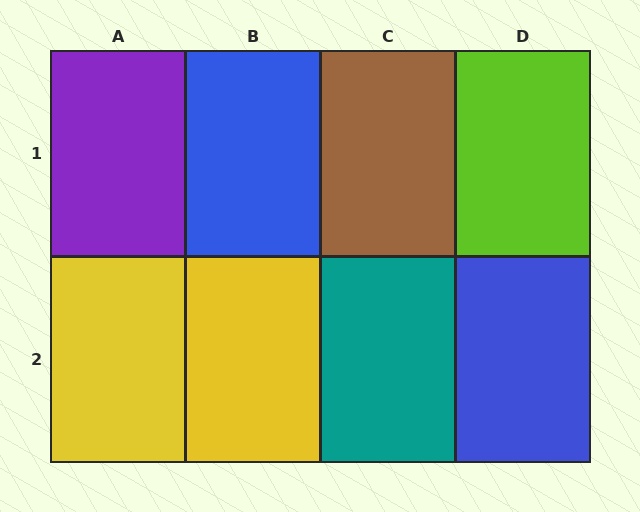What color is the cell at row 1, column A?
Purple.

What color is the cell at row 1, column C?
Brown.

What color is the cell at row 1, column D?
Lime.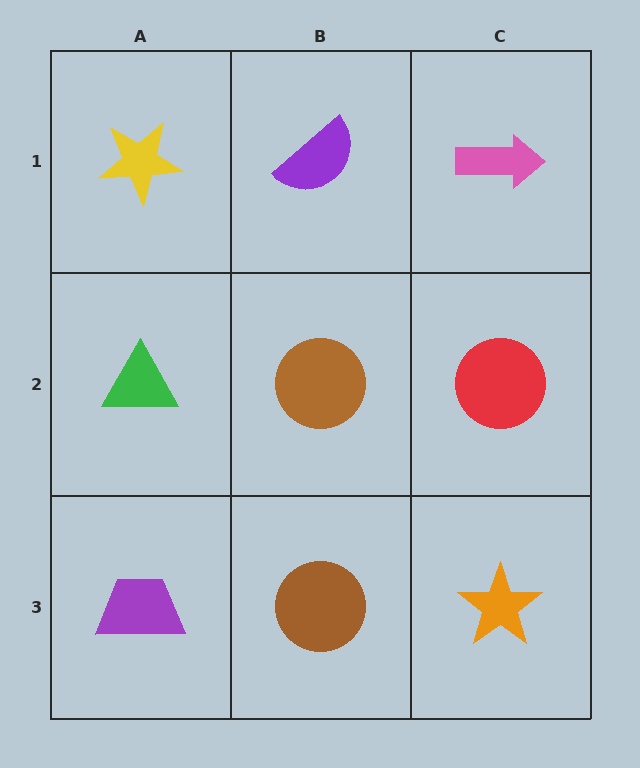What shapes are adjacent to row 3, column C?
A red circle (row 2, column C), a brown circle (row 3, column B).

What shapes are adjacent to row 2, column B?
A purple semicircle (row 1, column B), a brown circle (row 3, column B), a green triangle (row 2, column A), a red circle (row 2, column C).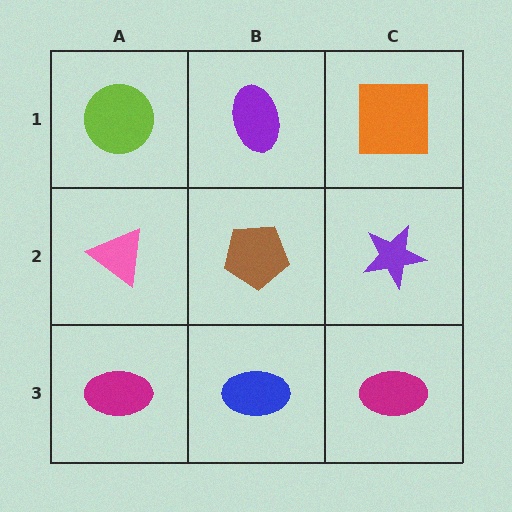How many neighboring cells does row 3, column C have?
2.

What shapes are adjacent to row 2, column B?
A purple ellipse (row 1, column B), a blue ellipse (row 3, column B), a pink triangle (row 2, column A), a purple star (row 2, column C).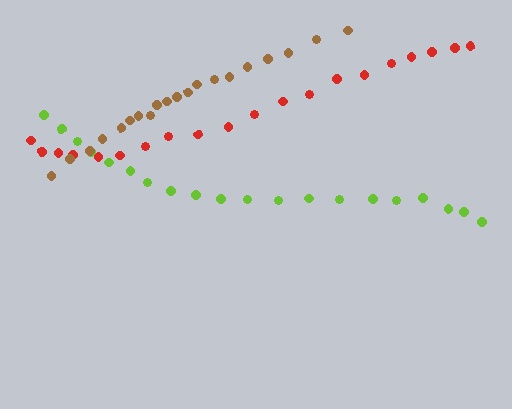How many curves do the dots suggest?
There are 3 distinct paths.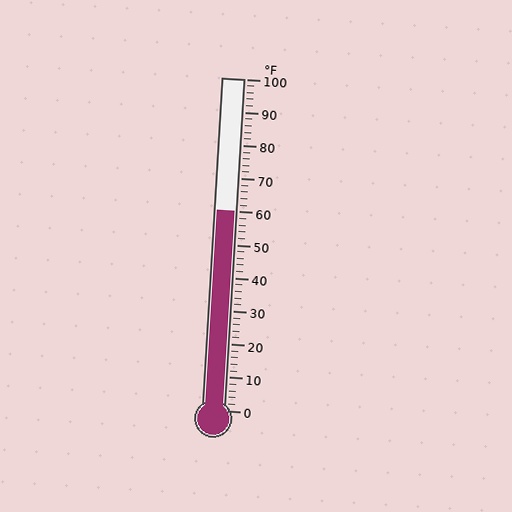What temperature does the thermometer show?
The thermometer shows approximately 60°F.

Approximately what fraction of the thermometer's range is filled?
The thermometer is filled to approximately 60% of its range.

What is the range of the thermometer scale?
The thermometer scale ranges from 0°F to 100°F.